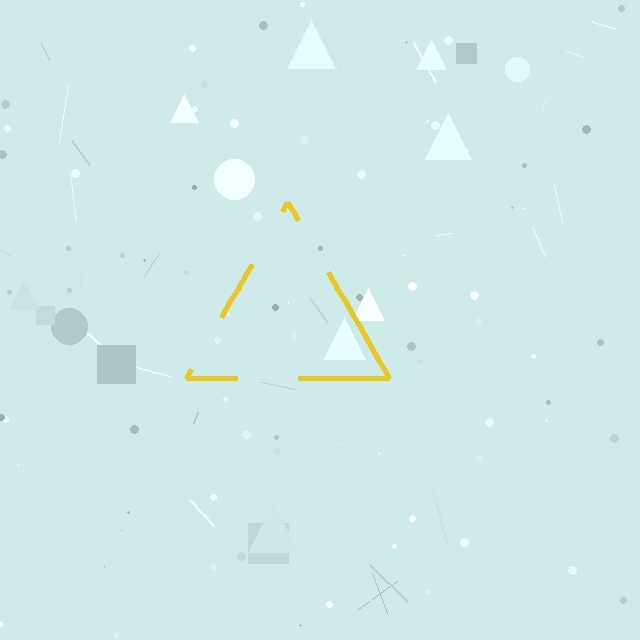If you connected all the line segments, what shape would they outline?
They would outline a triangle.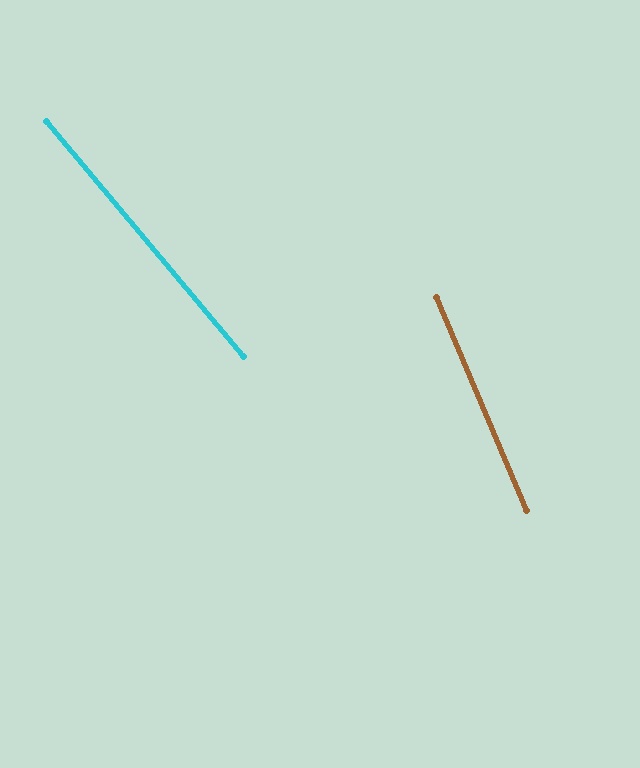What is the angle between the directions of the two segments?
Approximately 17 degrees.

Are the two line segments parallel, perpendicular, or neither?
Neither parallel nor perpendicular — they differ by about 17°.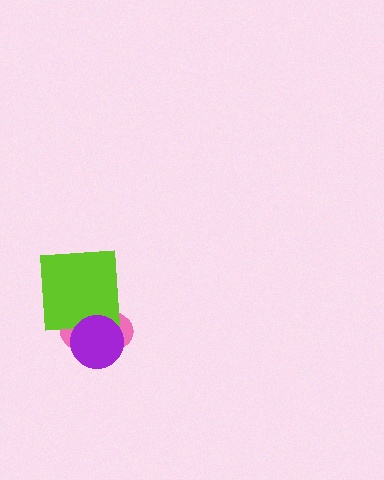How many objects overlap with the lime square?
2 objects overlap with the lime square.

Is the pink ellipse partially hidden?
Yes, it is partially covered by another shape.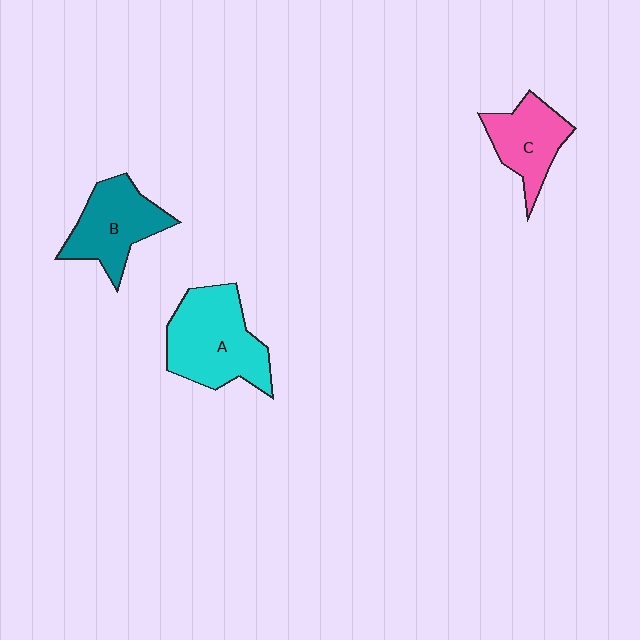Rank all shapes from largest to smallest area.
From largest to smallest: A (cyan), B (teal), C (pink).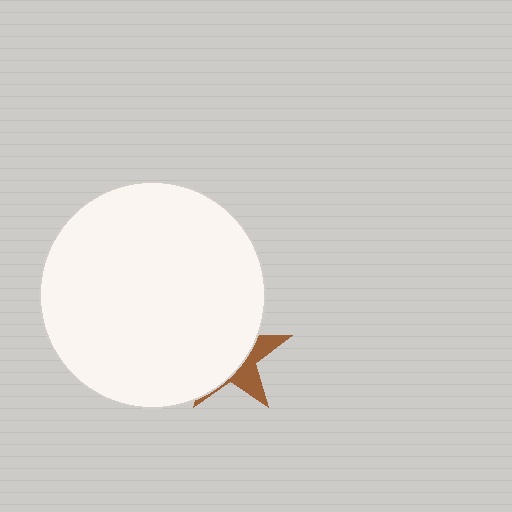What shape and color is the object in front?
The object in front is a white circle.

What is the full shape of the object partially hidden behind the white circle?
The partially hidden object is a brown star.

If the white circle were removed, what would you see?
You would see the complete brown star.